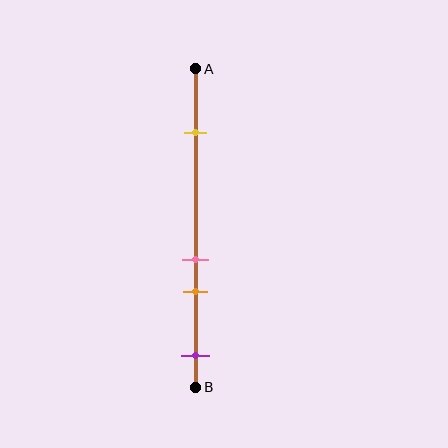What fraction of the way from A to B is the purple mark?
The purple mark is approximately 90% (0.9) of the way from A to B.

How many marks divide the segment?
There are 4 marks dividing the segment.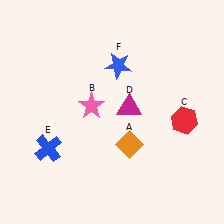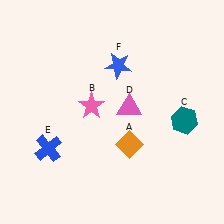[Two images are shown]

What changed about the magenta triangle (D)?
In Image 1, D is magenta. In Image 2, it changed to pink.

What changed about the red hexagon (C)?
In Image 1, C is red. In Image 2, it changed to teal.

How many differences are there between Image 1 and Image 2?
There are 2 differences between the two images.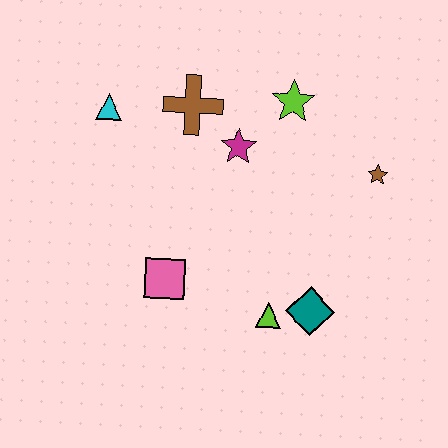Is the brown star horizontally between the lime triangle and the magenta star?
No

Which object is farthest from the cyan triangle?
The teal diamond is farthest from the cyan triangle.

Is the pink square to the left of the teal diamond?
Yes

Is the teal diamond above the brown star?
No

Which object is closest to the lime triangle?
The teal diamond is closest to the lime triangle.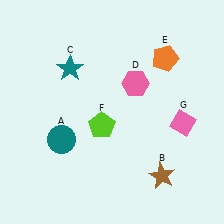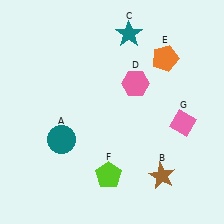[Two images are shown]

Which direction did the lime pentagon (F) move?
The lime pentagon (F) moved down.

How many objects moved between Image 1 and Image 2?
2 objects moved between the two images.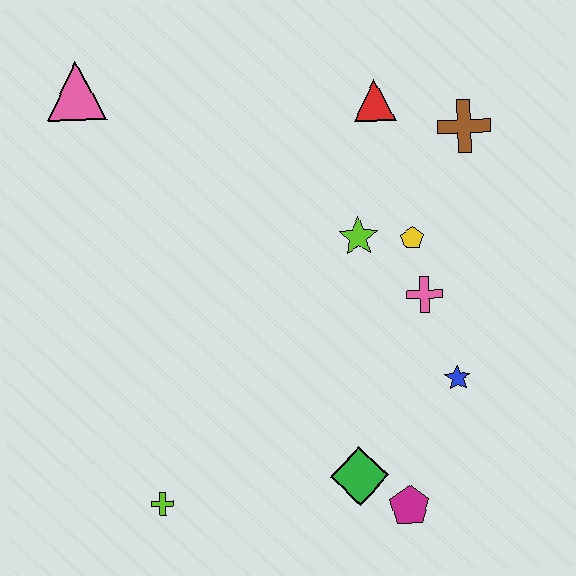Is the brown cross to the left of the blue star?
No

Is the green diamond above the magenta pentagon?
Yes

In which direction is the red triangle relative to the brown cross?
The red triangle is to the left of the brown cross.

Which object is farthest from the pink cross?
The pink triangle is farthest from the pink cross.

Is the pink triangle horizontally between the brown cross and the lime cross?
No